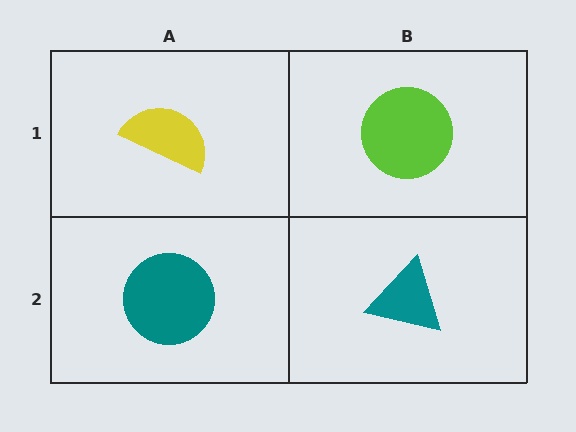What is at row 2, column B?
A teal triangle.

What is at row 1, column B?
A lime circle.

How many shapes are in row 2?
2 shapes.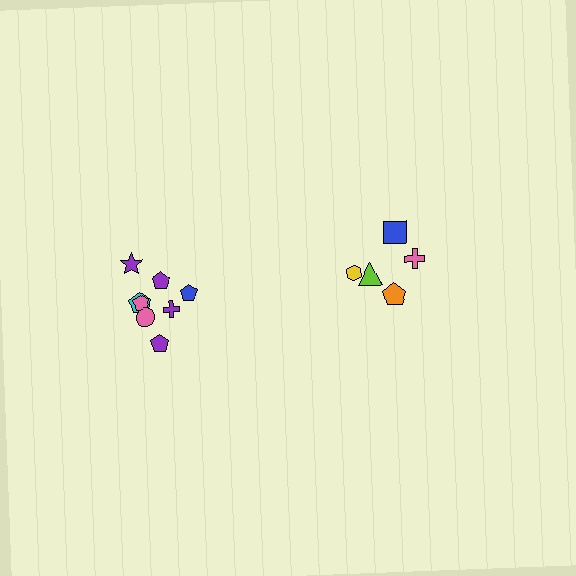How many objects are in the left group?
There are 8 objects.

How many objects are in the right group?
There are 5 objects.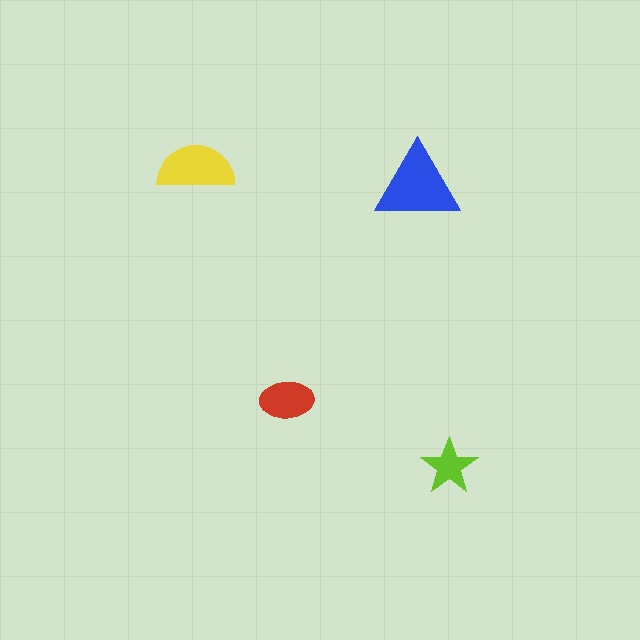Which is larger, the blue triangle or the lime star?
The blue triangle.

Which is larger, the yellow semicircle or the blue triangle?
The blue triangle.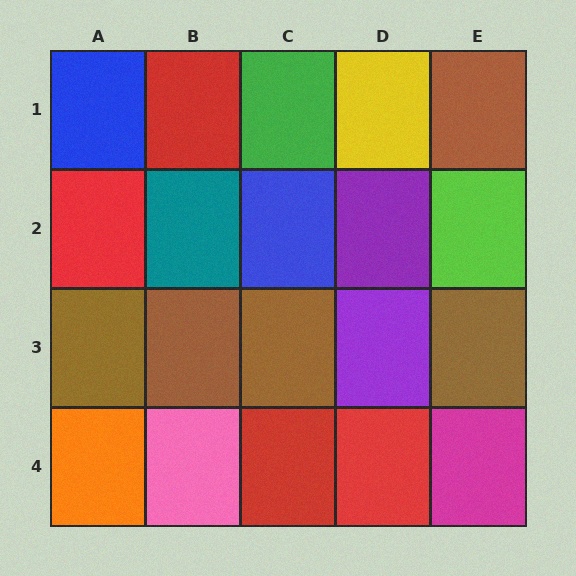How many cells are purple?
2 cells are purple.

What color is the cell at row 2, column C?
Blue.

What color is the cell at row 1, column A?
Blue.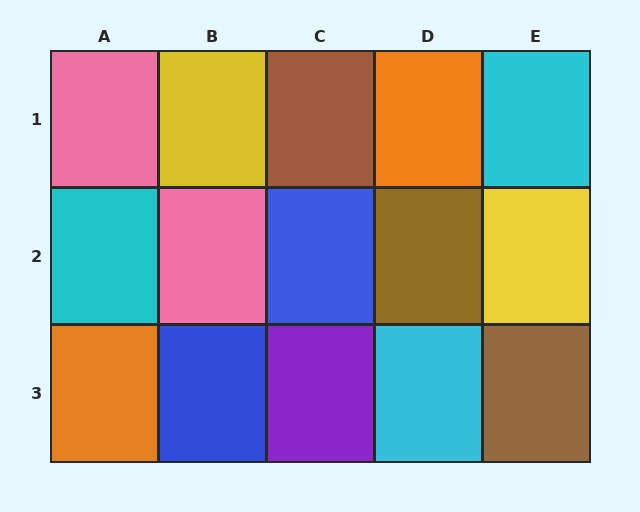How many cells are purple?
1 cell is purple.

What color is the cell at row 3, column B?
Blue.